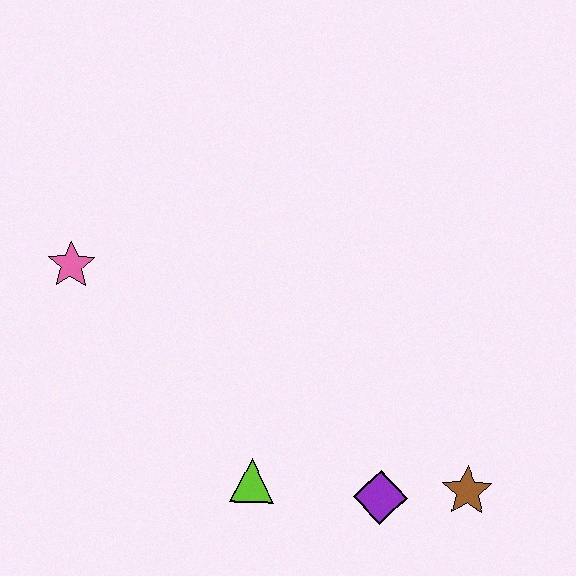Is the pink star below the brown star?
No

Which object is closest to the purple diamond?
The brown star is closest to the purple diamond.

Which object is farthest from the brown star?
The pink star is farthest from the brown star.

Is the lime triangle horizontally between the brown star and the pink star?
Yes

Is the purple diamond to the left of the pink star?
No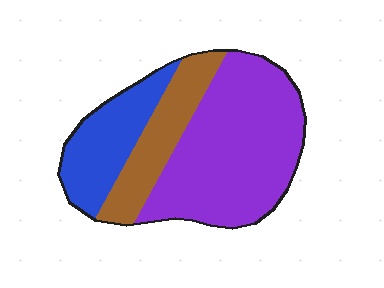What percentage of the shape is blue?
Blue covers roughly 25% of the shape.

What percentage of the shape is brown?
Brown takes up about one fifth (1/5) of the shape.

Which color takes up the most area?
Purple, at roughly 55%.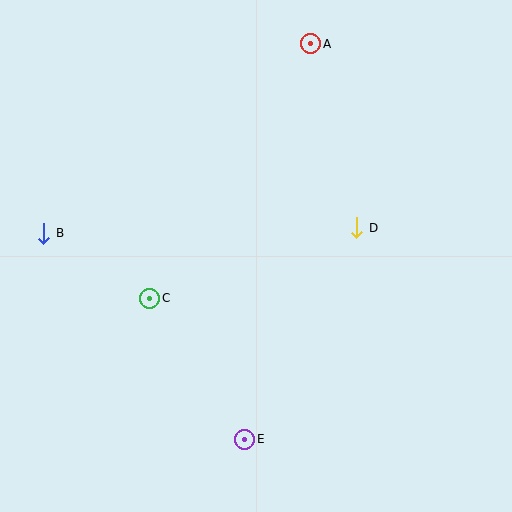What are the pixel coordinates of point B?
Point B is at (44, 233).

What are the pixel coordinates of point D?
Point D is at (357, 228).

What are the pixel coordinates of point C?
Point C is at (150, 298).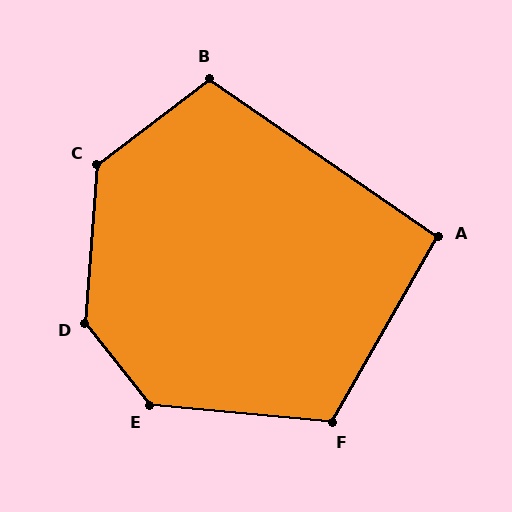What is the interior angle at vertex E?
Approximately 133 degrees (obtuse).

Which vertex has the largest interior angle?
D, at approximately 138 degrees.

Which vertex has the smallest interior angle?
A, at approximately 95 degrees.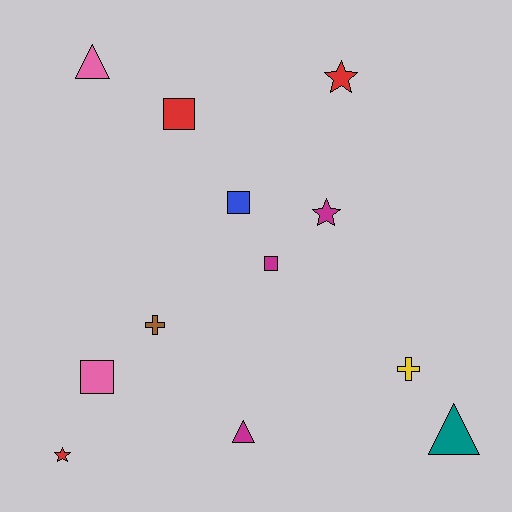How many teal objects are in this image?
There is 1 teal object.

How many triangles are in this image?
There are 3 triangles.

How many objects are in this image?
There are 12 objects.